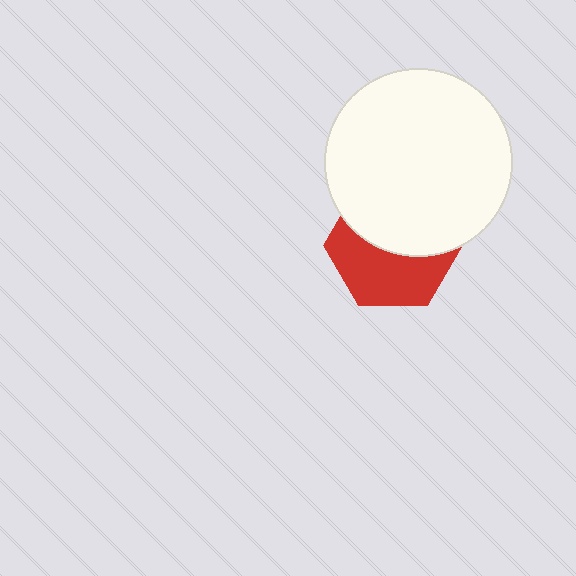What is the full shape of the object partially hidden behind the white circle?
The partially hidden object is a red hexagon.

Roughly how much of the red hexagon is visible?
About half of it is visible (roughly 50%).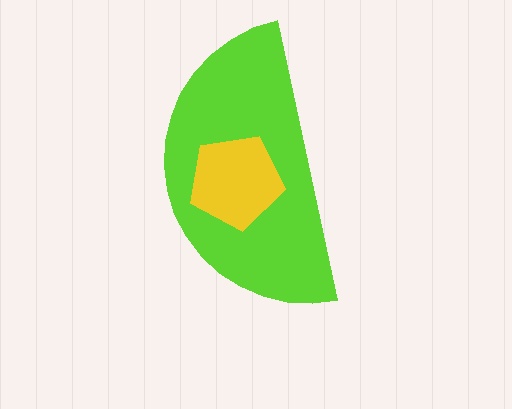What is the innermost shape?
The yellow pentagon.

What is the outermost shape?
The lime semicircle.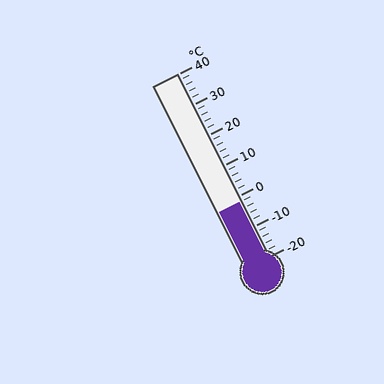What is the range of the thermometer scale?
The thermometer scale ranges from -20°C to 40°C.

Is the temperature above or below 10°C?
The temperature is below 10°C.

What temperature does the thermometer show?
The thermometer shows approximately -2°C.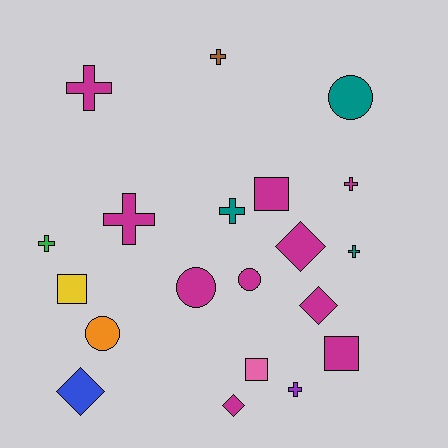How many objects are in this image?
There are 20 objects.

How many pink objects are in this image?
There is 1 pink object.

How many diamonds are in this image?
There are 4 diamonds.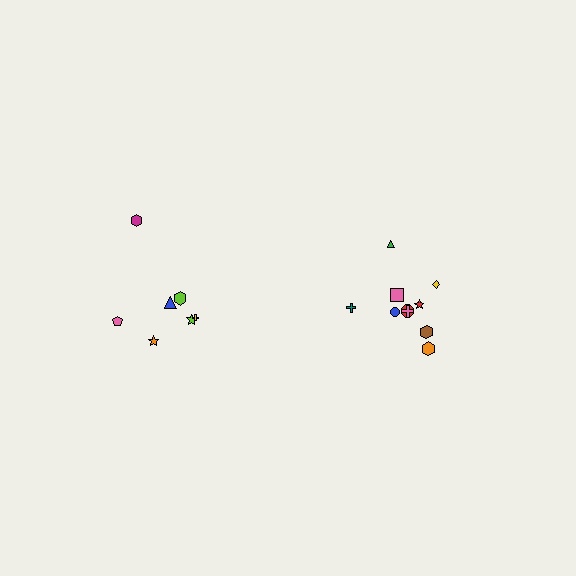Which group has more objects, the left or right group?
The right group.